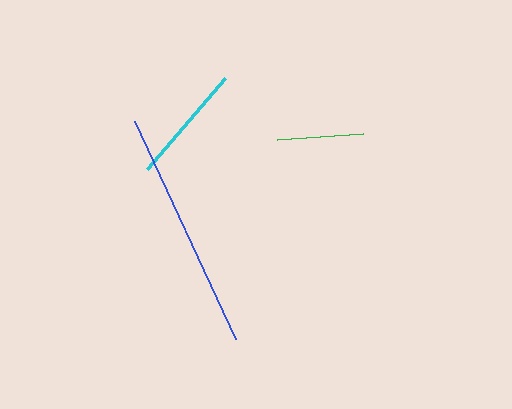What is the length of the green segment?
The green segment is approximately 87 pixels long.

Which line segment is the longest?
The blue line is the longest at approximately 240 pixels.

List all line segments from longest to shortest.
From longest to shortest: blue, cyan, green.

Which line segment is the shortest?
The green line is the shortest at approximately 87 pixels.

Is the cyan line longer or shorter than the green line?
The cyan line is longer than the green line.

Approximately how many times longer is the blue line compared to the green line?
The blue line is approximately 2.8 times the length of the green line.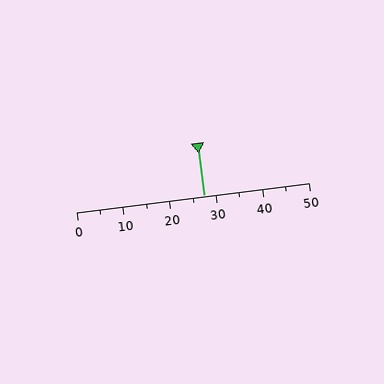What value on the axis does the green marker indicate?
The marker indicates approximately 27.5.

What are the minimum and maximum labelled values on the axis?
The axis runs from 0 to 50.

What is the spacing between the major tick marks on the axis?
The major ticks are spaced 10 apart.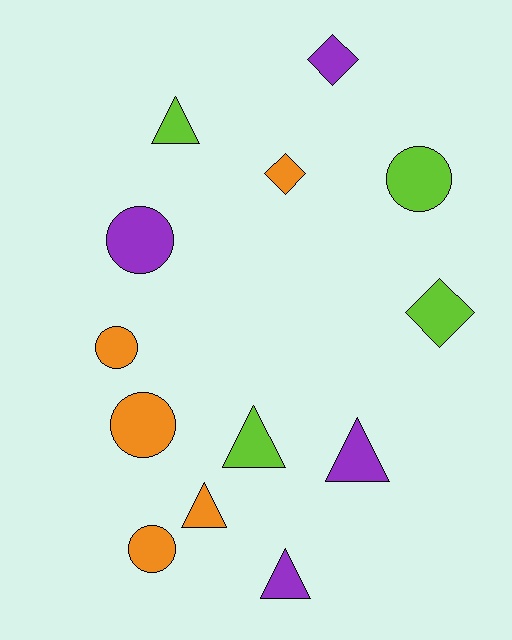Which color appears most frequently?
Orange, with 5 objects.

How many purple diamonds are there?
There is 1 purple diamond.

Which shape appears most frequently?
Circle, with 5 objects.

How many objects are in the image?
There are 13 objects.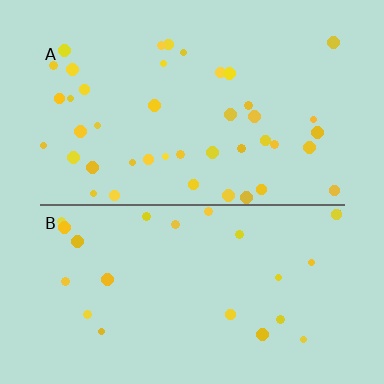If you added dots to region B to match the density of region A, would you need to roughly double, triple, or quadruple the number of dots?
Approximately double.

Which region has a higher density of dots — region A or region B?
A (the top).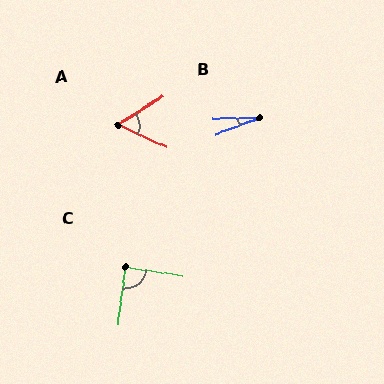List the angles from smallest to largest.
B (20°), A (58°), C (89°).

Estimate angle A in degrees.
Approximately 58 degrees.